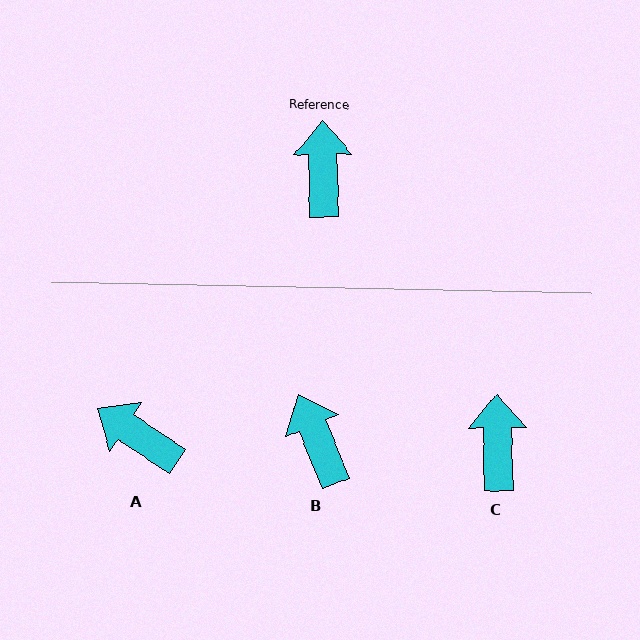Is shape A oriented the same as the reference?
No, it is off by about 55 degrees.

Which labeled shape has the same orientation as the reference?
C.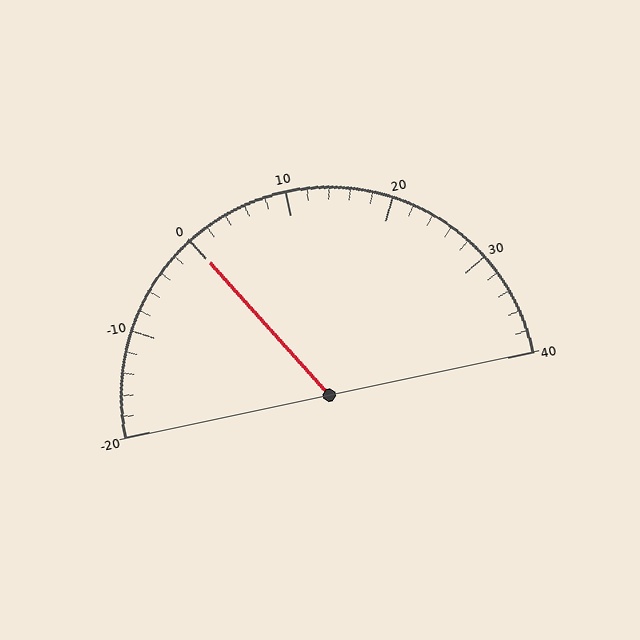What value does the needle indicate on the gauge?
The needle indicates approximately 0.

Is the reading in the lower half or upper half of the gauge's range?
The reading is in the lower half of the range (-20 to 40).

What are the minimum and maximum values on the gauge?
The gauge ranges from -20 to 40.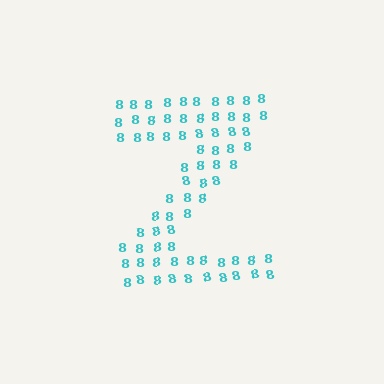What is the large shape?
The large shape is the letter Z.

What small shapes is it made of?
It is made of small digit 8's.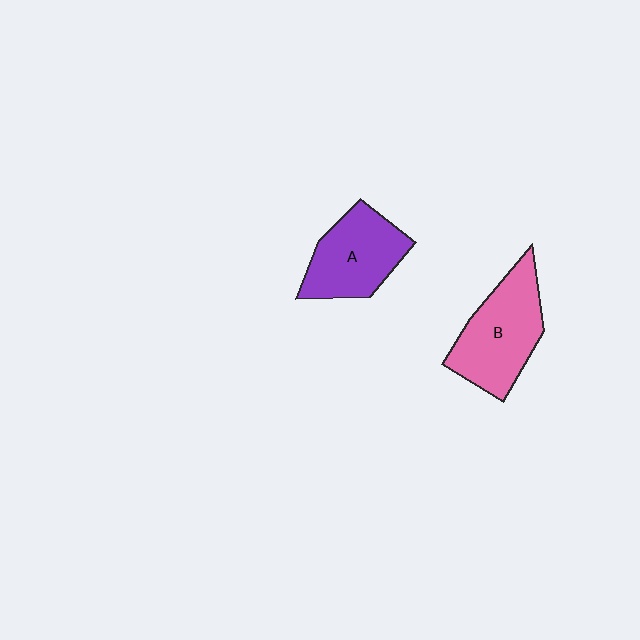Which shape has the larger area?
Shape B (pink).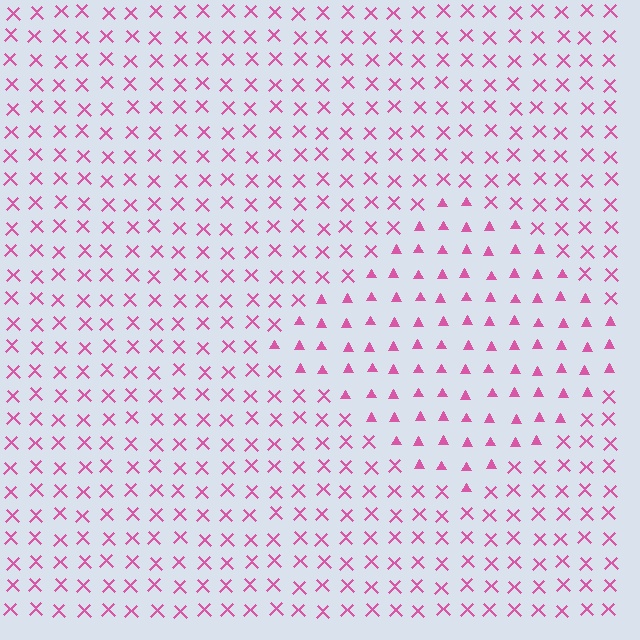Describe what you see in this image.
The image is filled with small pink elements arranged in a uniform grid. A diamond-shaped region contains triangles, while the surrounding area contains X marks. The boundary is defined purely by the change in element shape.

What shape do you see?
I see a diamond.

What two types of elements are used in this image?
The image uses triangles inside the diamond region and X marks outside it.